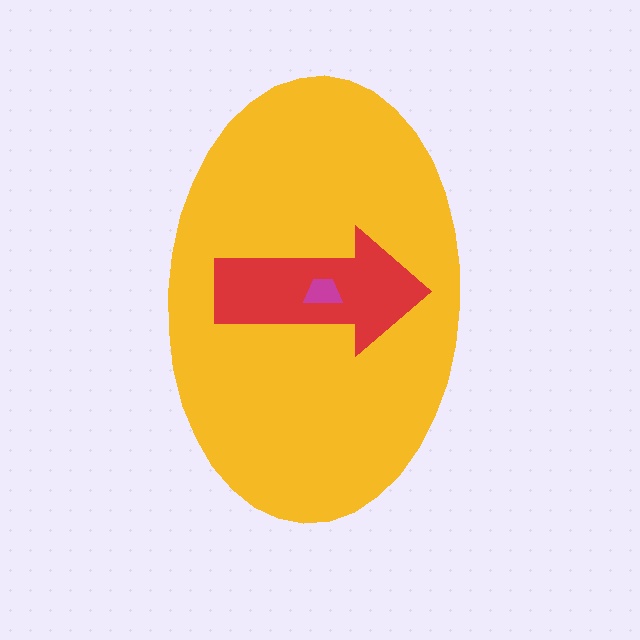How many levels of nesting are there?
3.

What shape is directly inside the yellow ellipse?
The red arrow.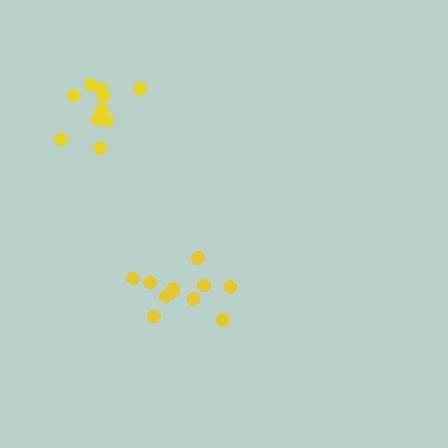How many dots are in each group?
Group 1: 10 dots, Group 2: 11 dots (21 total).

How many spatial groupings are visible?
There are 2 spatial groupings.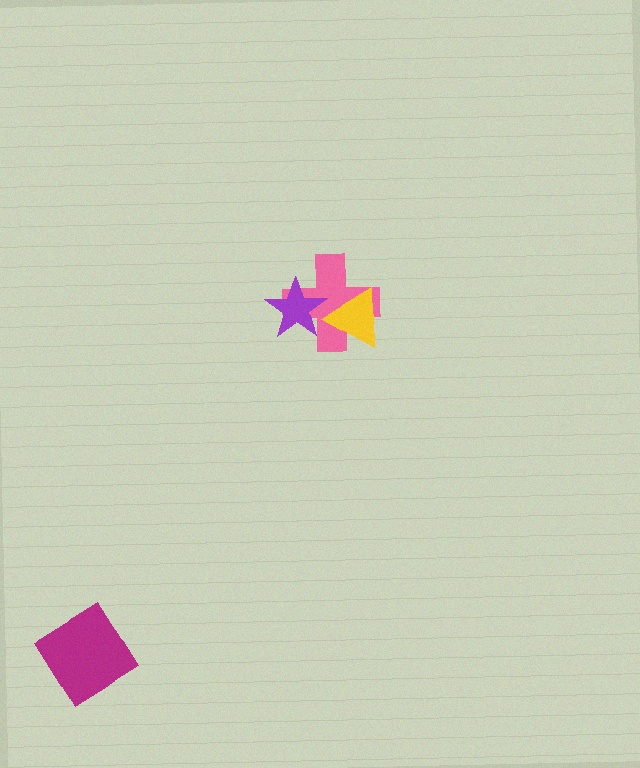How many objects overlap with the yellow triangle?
2 objects overlap with the yellow triangle.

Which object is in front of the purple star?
The yellow triangle is in front of the purple star.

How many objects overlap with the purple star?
2 objects overlap with the purple star.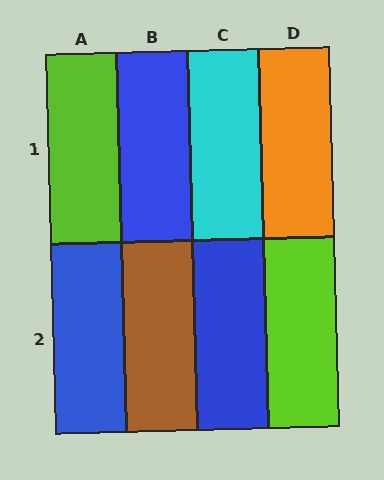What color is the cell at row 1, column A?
Lime.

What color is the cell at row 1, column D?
Orange.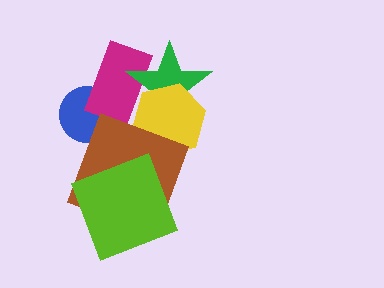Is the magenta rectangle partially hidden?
Yes, it is partially covered by another shape.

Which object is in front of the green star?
The yellow hexagon is in front of the green star.